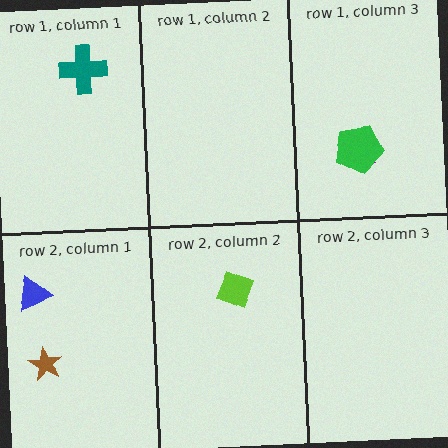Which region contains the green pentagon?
The row 1, column 3 region.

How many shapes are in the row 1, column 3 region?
2.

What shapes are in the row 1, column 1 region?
The teal cross.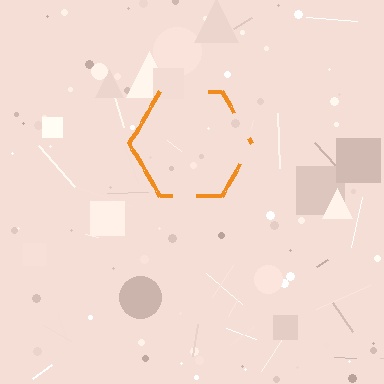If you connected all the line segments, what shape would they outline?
They would outline a hexagon.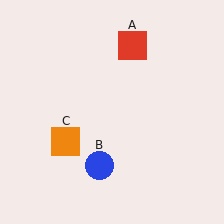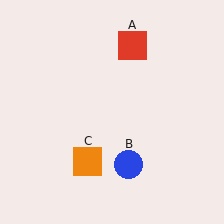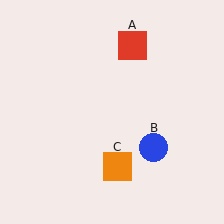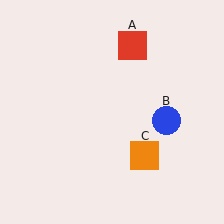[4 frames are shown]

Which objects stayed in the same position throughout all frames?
Red square (object A) remained stationary.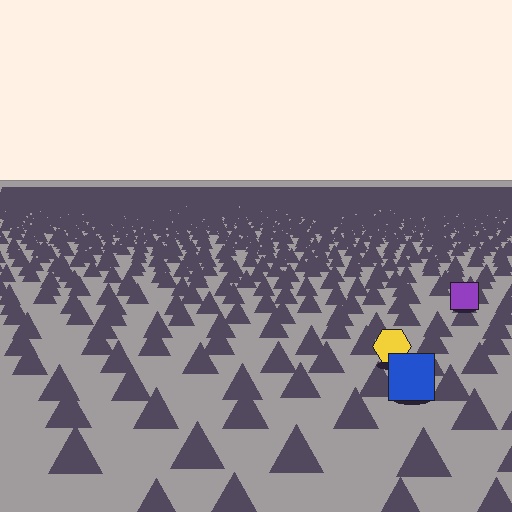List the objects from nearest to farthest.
From nearest to farthest: the blue square, the yellow hexagon, the purple square.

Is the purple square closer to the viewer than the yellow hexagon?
No. The yellow hexagon is closer — you can tell from the texture gradient: the ground texture is coarser near it.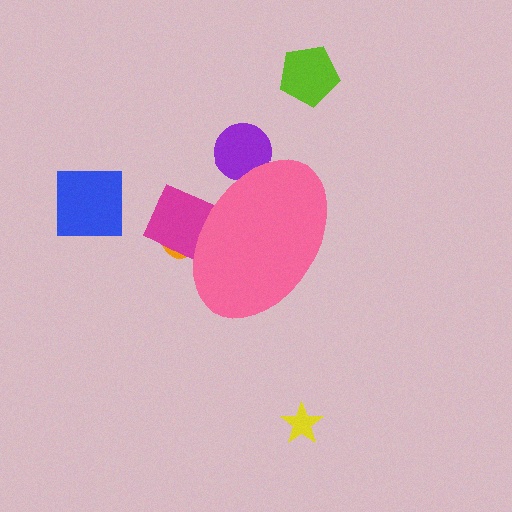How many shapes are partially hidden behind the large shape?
3 shapes are partially hidden.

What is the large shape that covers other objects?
A pink ellipse.